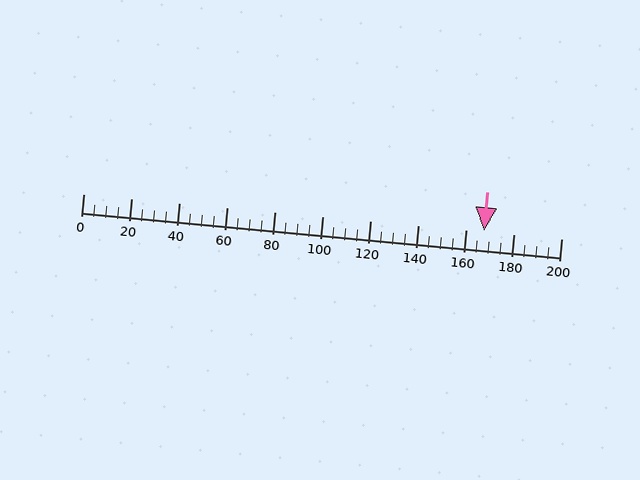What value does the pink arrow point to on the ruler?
The pink arrow points to approximately 168.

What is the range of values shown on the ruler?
The ruler shows values from 0 to 200.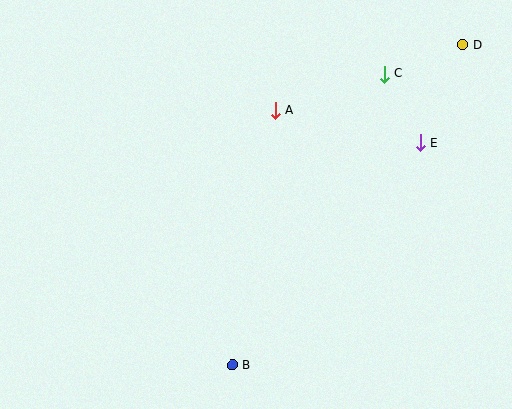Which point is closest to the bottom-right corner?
Point E is closest to the bottom-right corner.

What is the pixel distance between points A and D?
The distance between A and D is 199 pixels.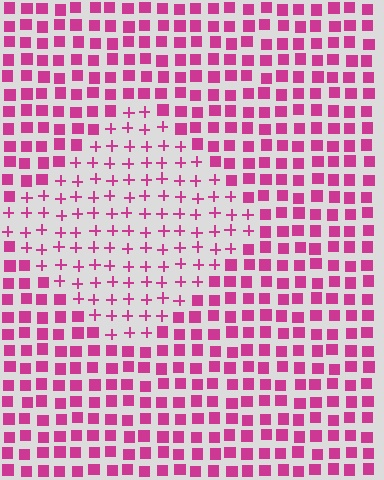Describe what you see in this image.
The image is filled with small magenta elements arranged in a uniform grid. A diamond-shaped region contains plus signs, while the surrounding area contains squares. The boundary is defined purely by the change in element shape.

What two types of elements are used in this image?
The image uses plus signs inside the diamond region and squares outside it.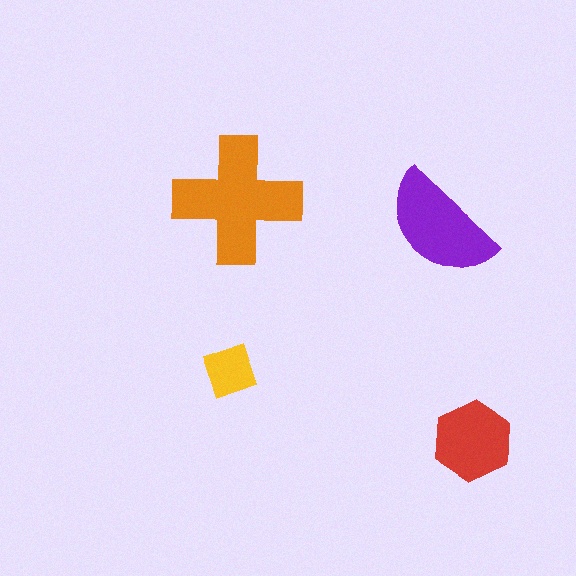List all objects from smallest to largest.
The yellow diamond, the red hexagon, the purple semicircle, the orange cross.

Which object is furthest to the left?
The yellow diamond is leftmost.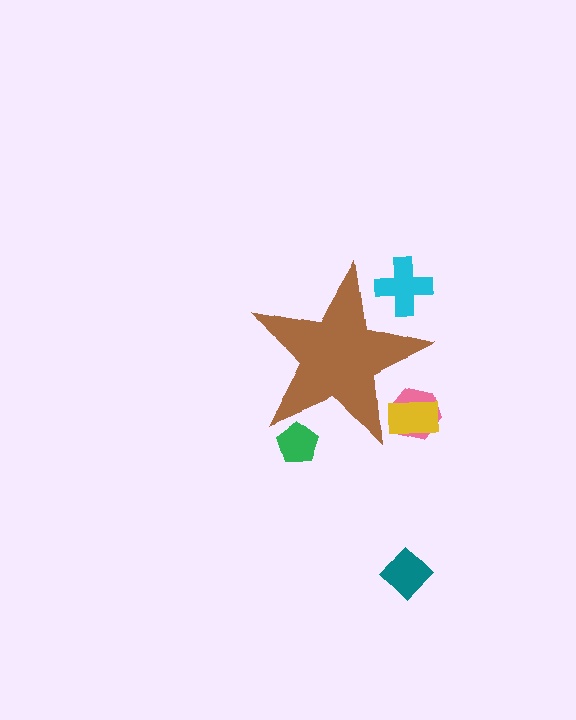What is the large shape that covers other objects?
A brown star.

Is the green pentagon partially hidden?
Yes, the green pentagon is partially hidden behind the brown star.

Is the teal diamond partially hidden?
No, the teal diamond is fully visible.